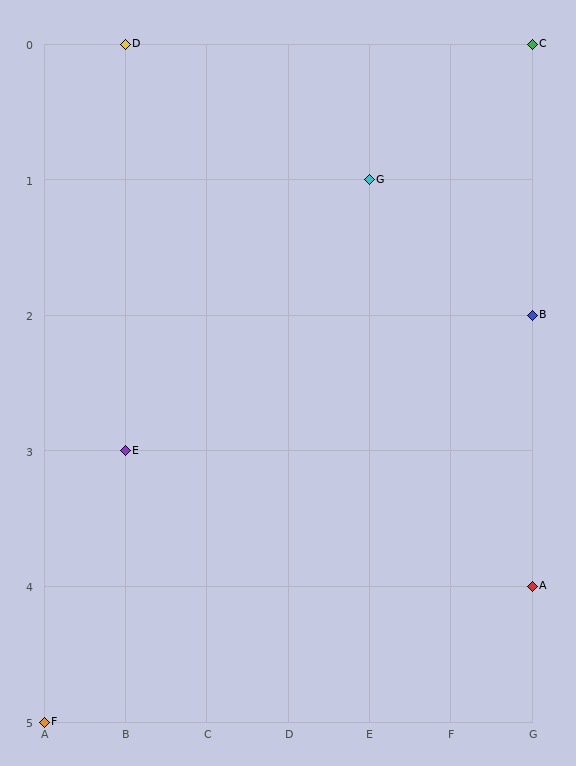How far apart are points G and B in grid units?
Points G and B are 2 columns and 1 row apart (about 2.2 grid units diagonally).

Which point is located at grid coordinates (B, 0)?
Point D is at (B, 0).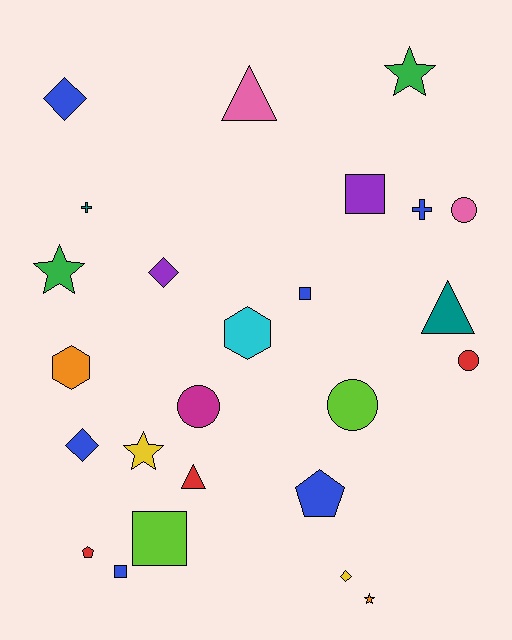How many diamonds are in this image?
There are 4 diamonds.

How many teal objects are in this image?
There are 2 teal objects.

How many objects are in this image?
There are 25 objects.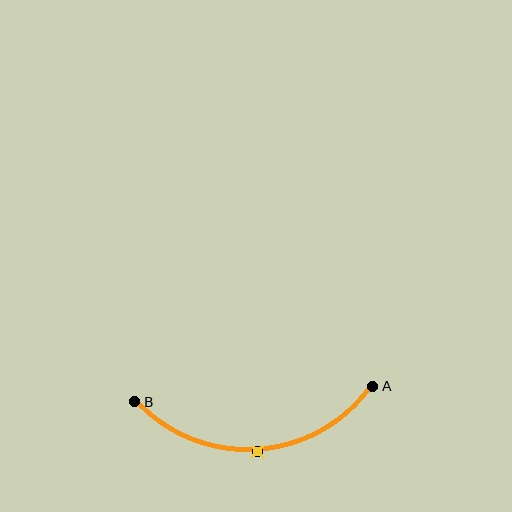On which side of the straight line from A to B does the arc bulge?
The arc bulges below the straight line connecting A and B.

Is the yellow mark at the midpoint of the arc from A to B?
Yes. The yellow mark lies on the arc at equal arc-length from both A and B — it is the arc midpoint.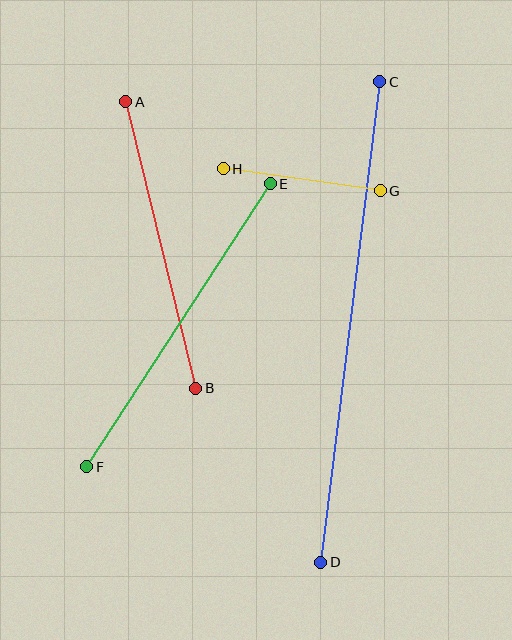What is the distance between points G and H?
The distance is approximately 159 pixels.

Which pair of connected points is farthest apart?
Points C and D are farthest apart.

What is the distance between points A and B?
The distance is approximately 295 pixels.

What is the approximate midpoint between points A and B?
The midpoint is at approximately (161, 245) pixels.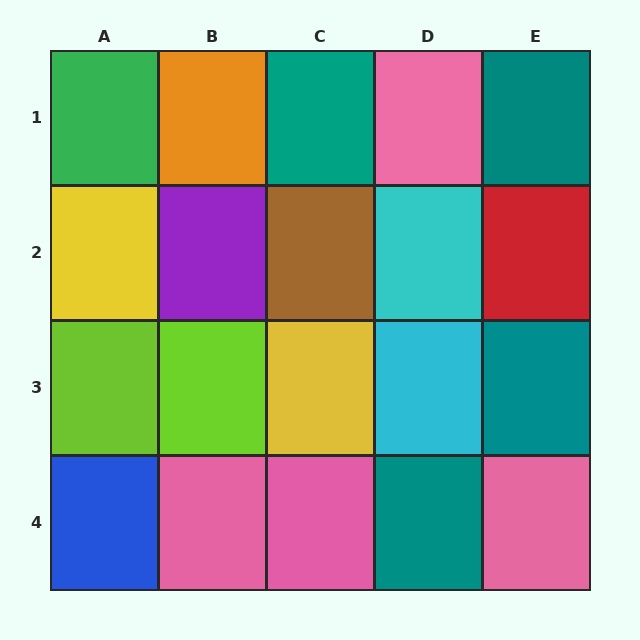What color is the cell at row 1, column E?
Teal.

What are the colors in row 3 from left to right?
Lime, lime, yellow, cyan, teal.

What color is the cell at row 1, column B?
Orange.